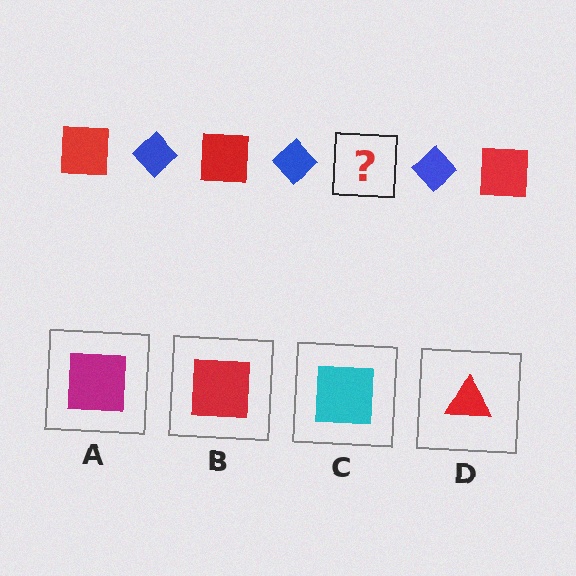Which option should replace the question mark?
Option B.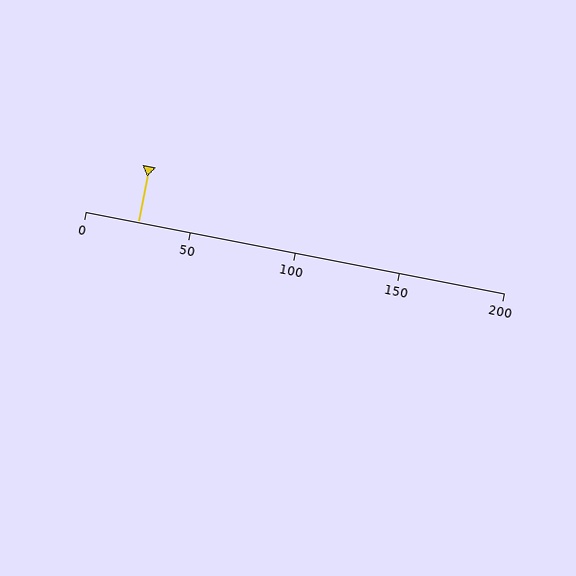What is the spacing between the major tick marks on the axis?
The major ticks are spaced 50 apart.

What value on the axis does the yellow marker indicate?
The marker indicates approximately 25.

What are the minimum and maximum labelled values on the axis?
The axis runs from 0 to 200.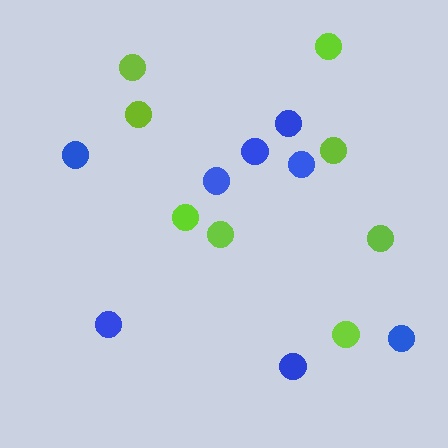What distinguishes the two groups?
There are 2 groups: one group of blue circles (8) and one group of lime circles (8).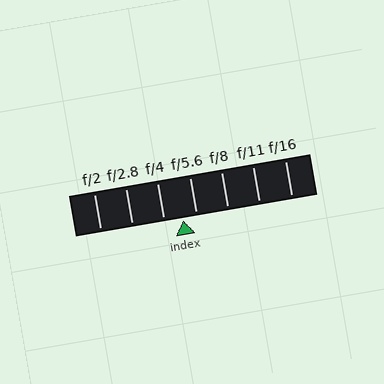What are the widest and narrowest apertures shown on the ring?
The widest aperture shown is f/2 and the narrowest is f/16.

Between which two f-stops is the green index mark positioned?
The index mark is between f/4 and f/5.6.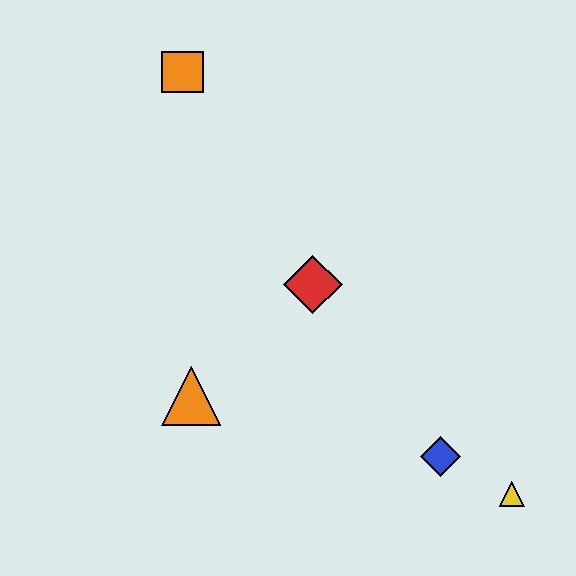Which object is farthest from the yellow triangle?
The orange square is farthest from the yellow triangle.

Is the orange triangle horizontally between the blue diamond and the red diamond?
No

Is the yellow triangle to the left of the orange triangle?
No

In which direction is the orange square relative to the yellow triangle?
The orange square is above the yellow triangle.